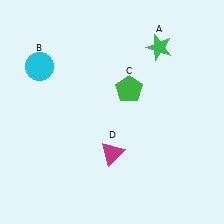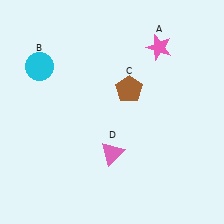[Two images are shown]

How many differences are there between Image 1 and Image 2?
There are 3 differences between the two images.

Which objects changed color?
A changed from green to pink. C changed from green to brown. D changed from magenta to pink.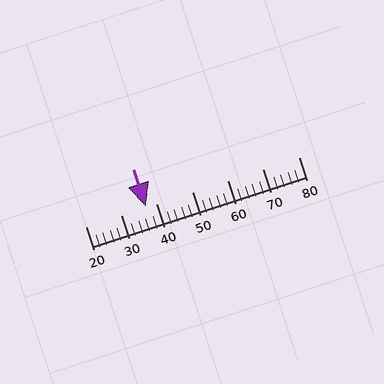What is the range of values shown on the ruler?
The ruler shows values from 20 to 80.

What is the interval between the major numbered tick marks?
The major tick marks are spaced 10 units apart.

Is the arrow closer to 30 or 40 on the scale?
The arrow is closer to 40.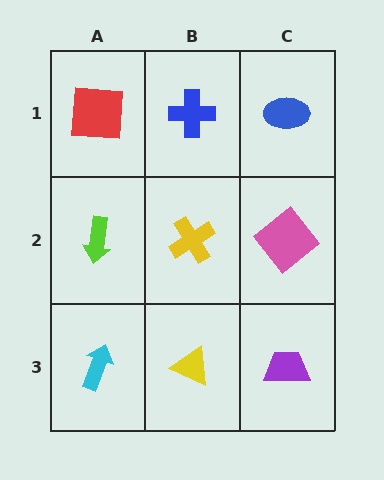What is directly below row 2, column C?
A purple trapezoid.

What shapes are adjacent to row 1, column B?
A yellow cross (row 2, column B), a red square (row 1, column A), a blue ellipse (row 1, column C).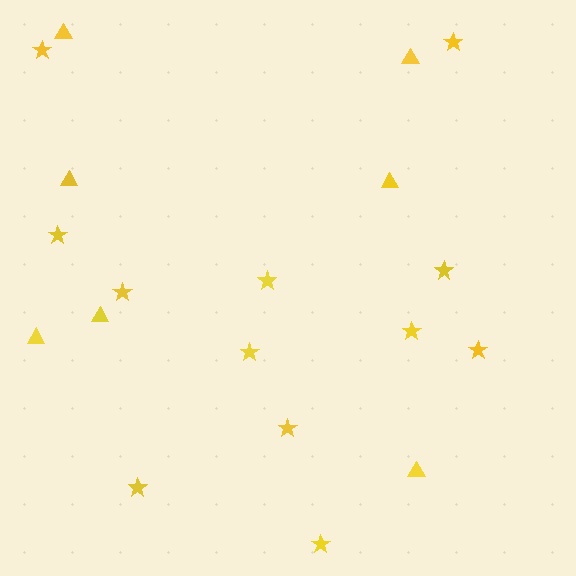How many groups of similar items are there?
There are 2 groups: one group of triangles (7) and one group of stars (12).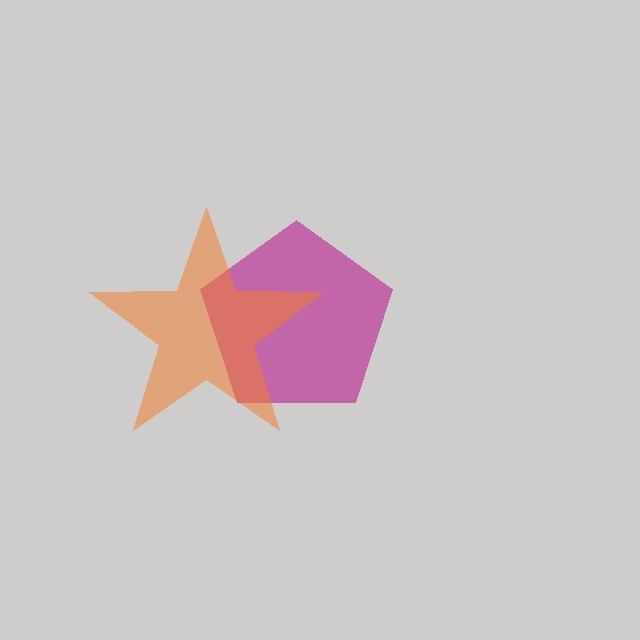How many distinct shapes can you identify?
There are 2 distinct shapes: a magenta pentagon, an orange star.